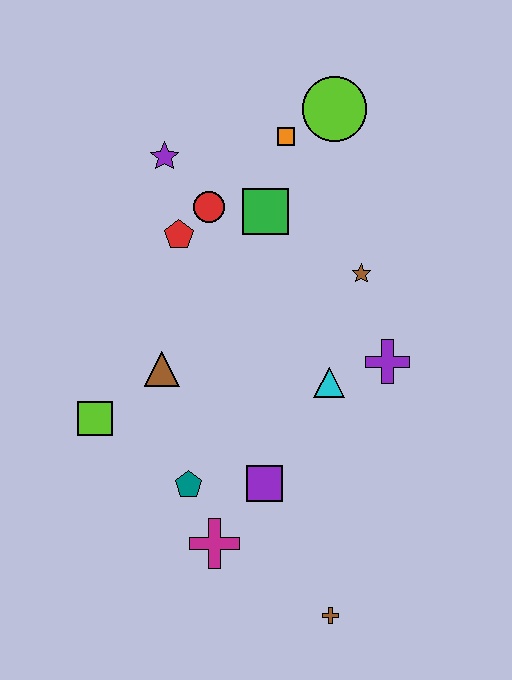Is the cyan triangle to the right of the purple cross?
No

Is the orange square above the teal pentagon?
Yes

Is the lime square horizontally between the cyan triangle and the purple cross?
No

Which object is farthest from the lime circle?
The brown cross is farthest from the lime circle.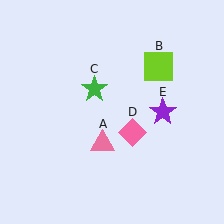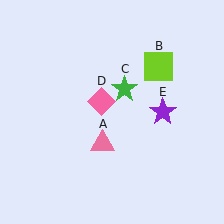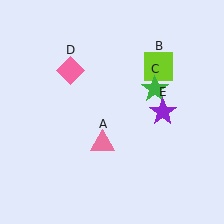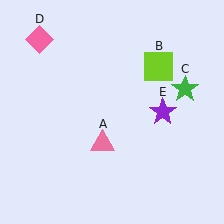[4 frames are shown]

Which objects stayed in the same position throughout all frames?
Pink triangle (object A) and lime square (object B) and purple star (object E) remained stationary.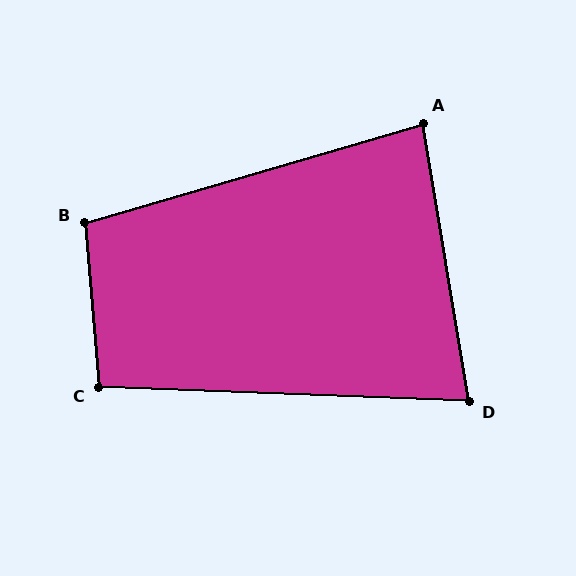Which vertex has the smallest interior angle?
D, at approximately 79 degrees.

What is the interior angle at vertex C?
Approximately 97 degrees (obtuse).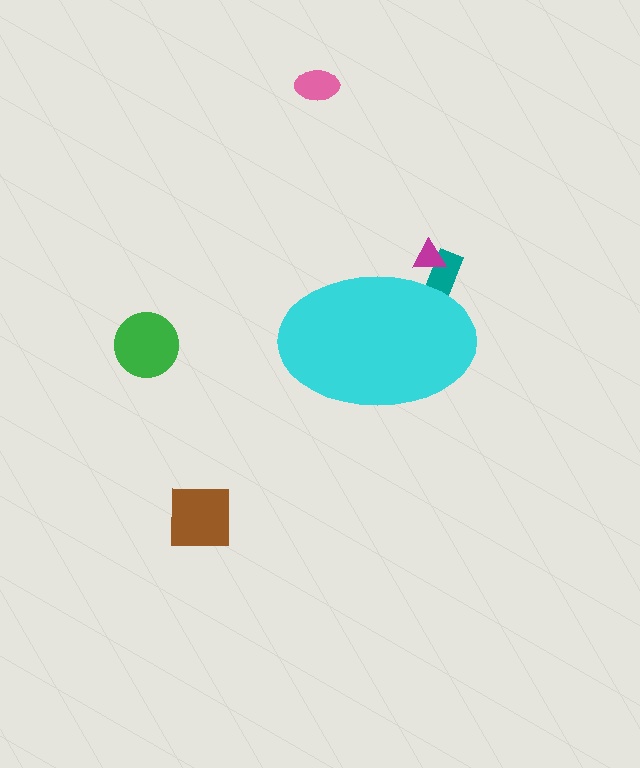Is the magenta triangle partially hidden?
Yes, the magenta triangle is partially hidden behind the cyan ellipse.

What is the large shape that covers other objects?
A cyan ellipse.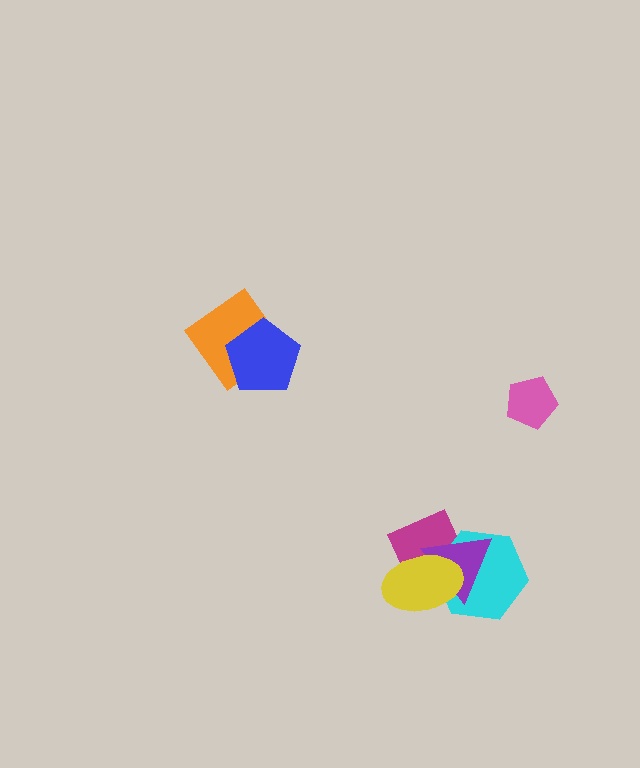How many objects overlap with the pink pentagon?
0 objects overlap with the pink pentagon.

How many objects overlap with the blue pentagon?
1 object overlaps with the blue pentagon.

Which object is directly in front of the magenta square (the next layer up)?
The cyan hexagon is directly in front of the magenta square.